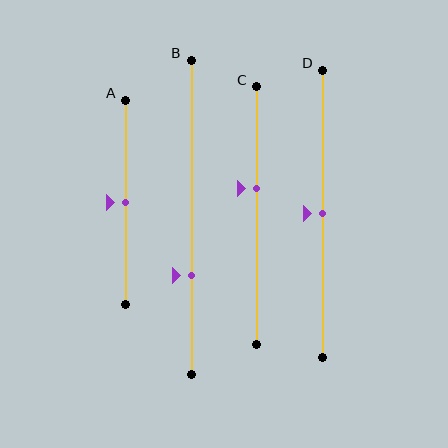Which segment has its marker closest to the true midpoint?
Segment A has its marker closest to the true midpoint.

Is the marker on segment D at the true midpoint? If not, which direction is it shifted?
Yes, the marker on segment D is at the true midpoint.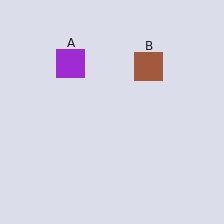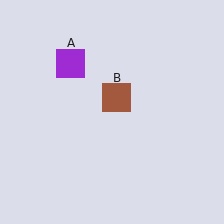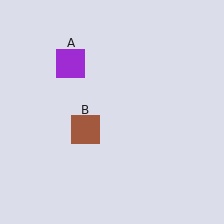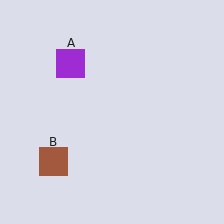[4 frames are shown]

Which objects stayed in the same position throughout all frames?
Purple square (object A) remained stationary.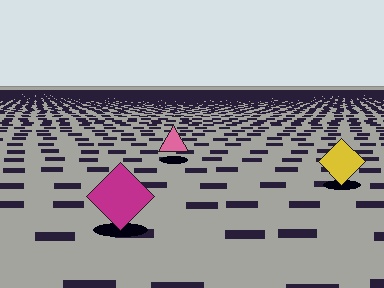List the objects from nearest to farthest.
From nearest to farthest: the magenta diamond, the yellow diamond, the pink triangle.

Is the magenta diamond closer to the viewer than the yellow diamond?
Yes. The magenta diamond is closer — you can tell from the texture gradient: the ground texture is coarser near it.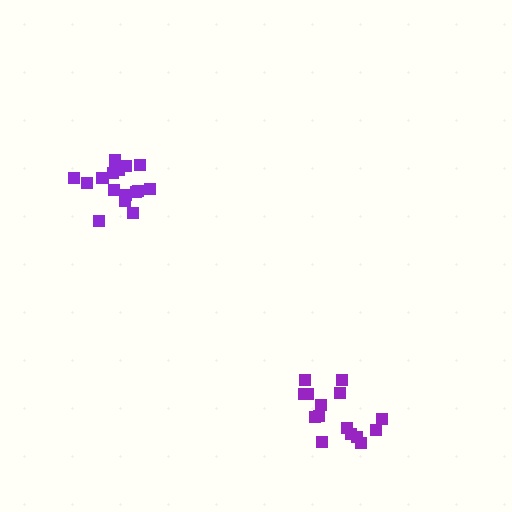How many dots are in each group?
Group 1: 17 dots, Group 2: 15 dots (32 total).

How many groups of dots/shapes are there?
There are 2 groups.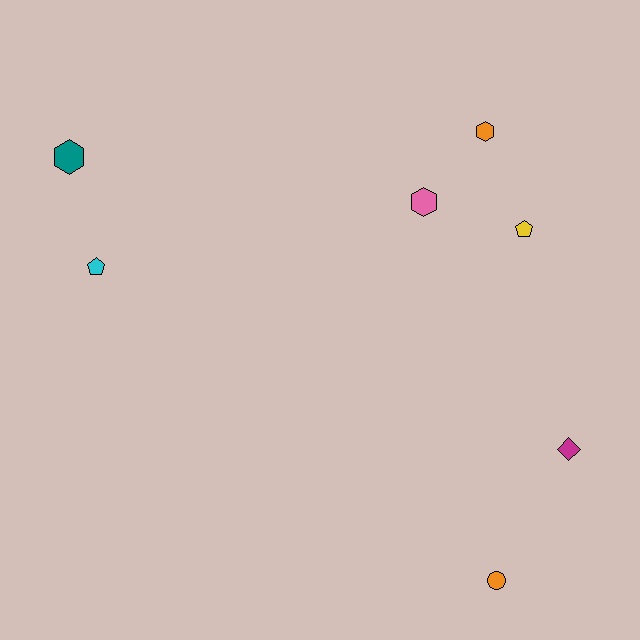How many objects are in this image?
There are 7 objects.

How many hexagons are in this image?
There are 3 hexagons.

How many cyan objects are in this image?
There is 1 cyan object.